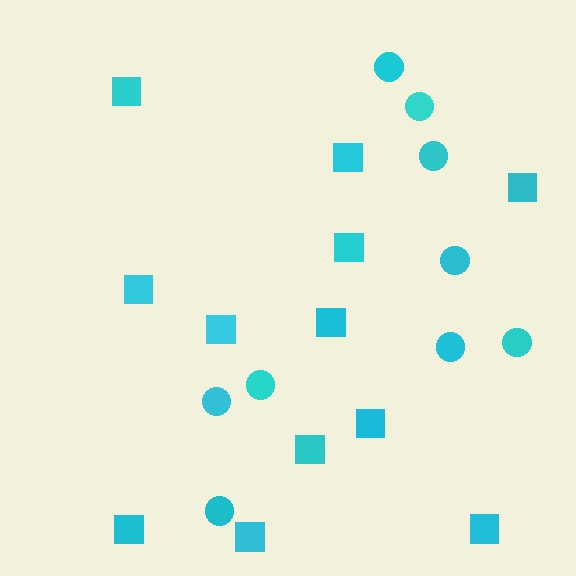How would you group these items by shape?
There are 2 groups: one group of squares (12) and one group of circles (9).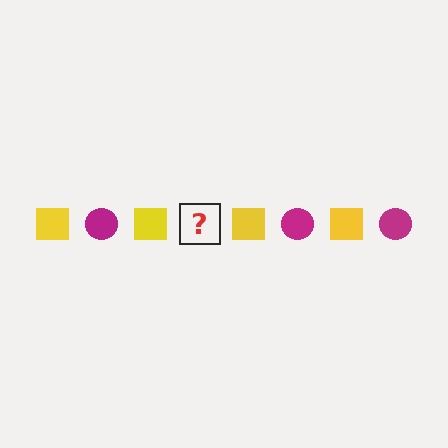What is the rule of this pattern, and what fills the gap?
The rule is that the pattern alternates between yellow square and magenta circle. The gap should be filled with a magenta circle.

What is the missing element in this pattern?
The missing element is a magenta circle.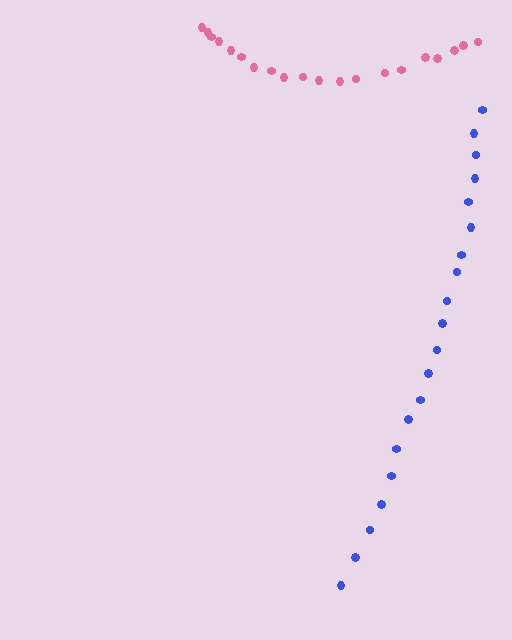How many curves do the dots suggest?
There are 2 distinct paths.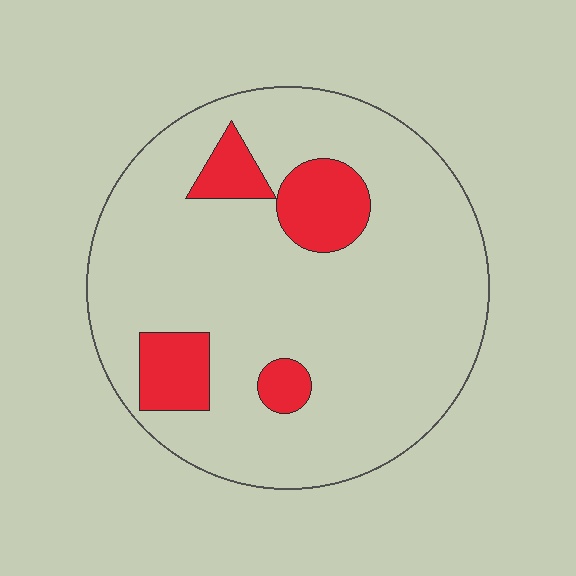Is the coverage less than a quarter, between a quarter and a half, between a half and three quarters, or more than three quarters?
Less than a quarter.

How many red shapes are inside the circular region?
4.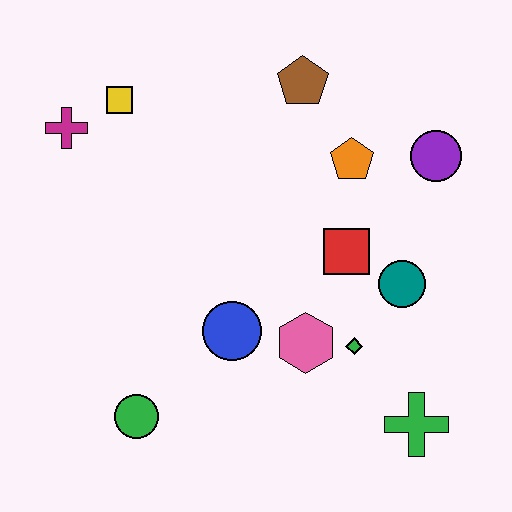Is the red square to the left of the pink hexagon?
No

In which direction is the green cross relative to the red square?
The green cross is below the red square.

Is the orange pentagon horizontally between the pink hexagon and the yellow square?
No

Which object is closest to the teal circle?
The red square is closest to the teal circle.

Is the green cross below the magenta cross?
Yes